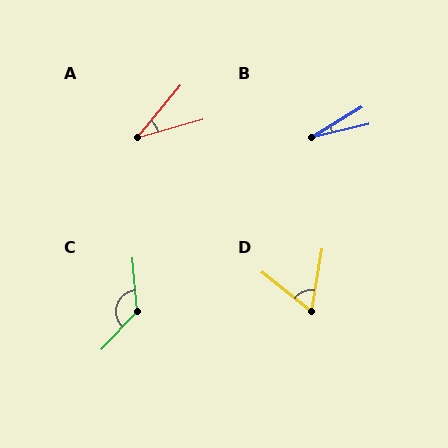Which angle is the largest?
C, at approximately 132 degrees.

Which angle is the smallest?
B, at approximately 18 degrees.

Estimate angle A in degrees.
Approximately 35 degrees.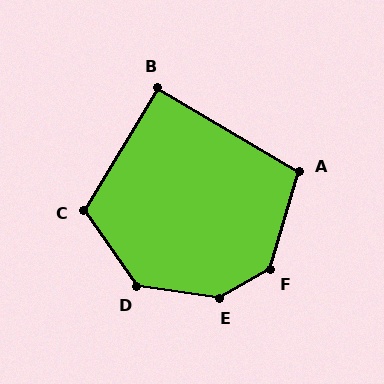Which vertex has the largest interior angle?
E, at approximately 142 degrees.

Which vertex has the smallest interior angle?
B, at approximately 91 degrees.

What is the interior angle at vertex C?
Approximately 114 degrees (obtuse).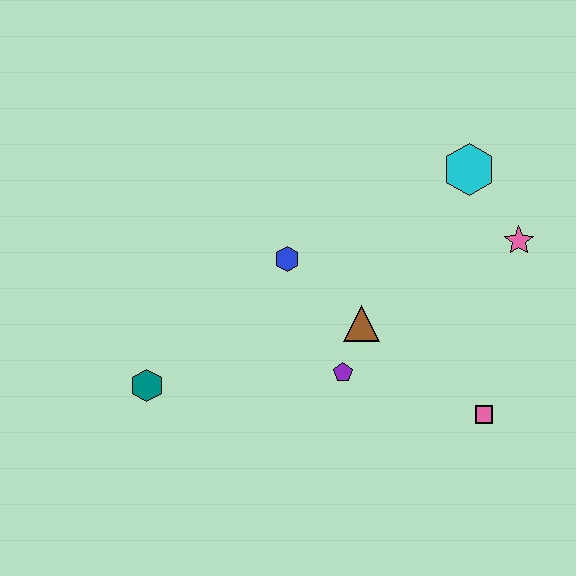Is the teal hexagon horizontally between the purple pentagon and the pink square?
No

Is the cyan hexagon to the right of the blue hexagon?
Yes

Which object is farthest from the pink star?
The teal hexagon is farthest from the pink star.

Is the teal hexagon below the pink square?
No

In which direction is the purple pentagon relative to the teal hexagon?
The purple pentagon is to the right of the teal hexagon.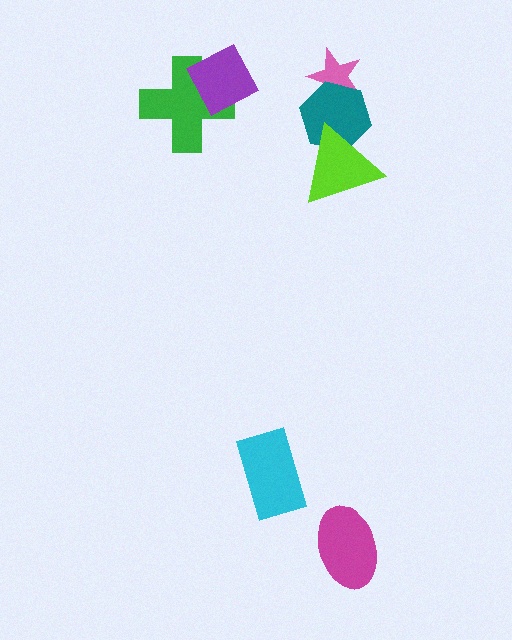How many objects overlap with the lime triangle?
1 object overlaps with the lime triangle.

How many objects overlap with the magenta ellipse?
0 objects overlap with the magenta ellipse.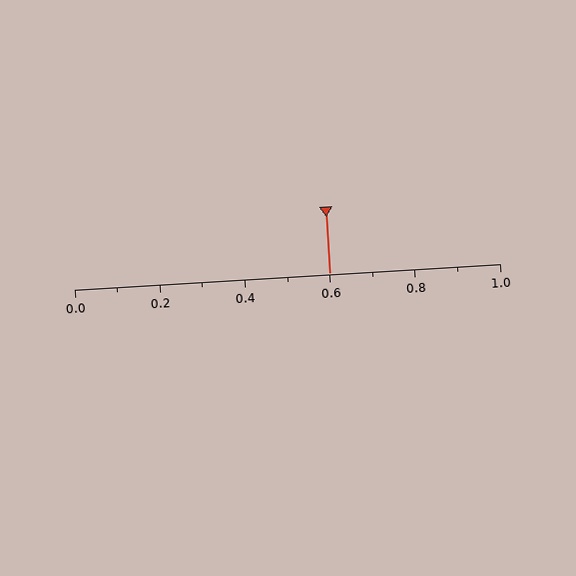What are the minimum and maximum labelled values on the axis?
The axis runs from 0.0 to 1.0.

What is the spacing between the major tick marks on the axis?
The major ticks are spaced 0.2 apart.